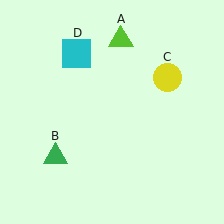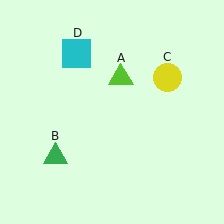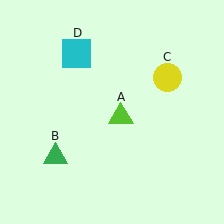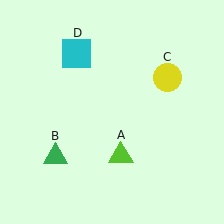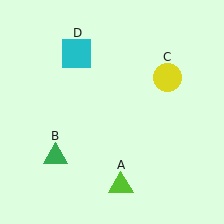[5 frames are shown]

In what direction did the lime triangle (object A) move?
The lime triangle (object A) moved down.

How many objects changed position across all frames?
1 object changed position: lime triangle (object A).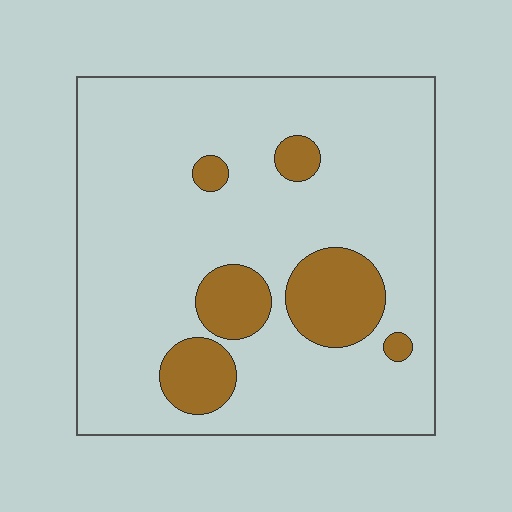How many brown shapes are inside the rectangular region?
6.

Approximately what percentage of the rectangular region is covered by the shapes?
Approximately 15%.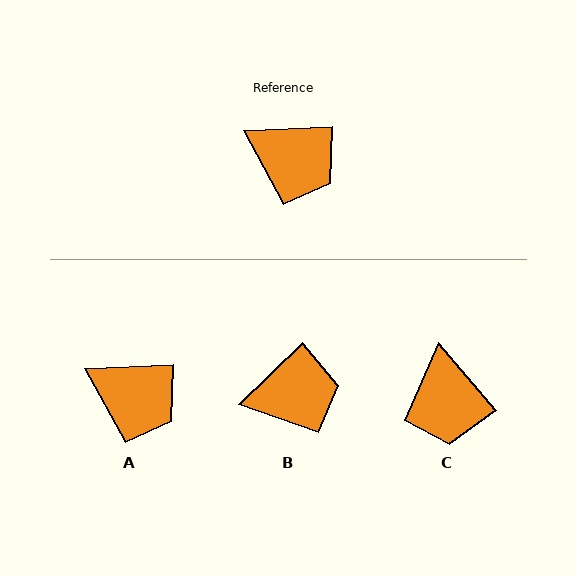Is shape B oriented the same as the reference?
No, it is off by about 42 degrees.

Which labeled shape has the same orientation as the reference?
A.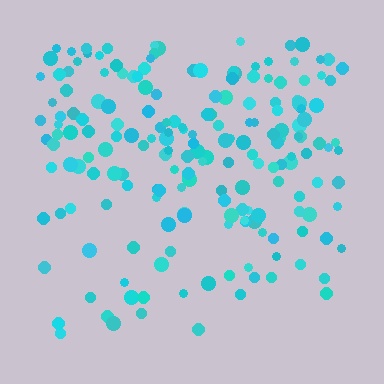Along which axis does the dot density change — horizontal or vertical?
Vertical.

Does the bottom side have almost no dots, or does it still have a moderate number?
Still a moderate number, just noticeably fewer than the top.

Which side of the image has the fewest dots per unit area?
The bottom.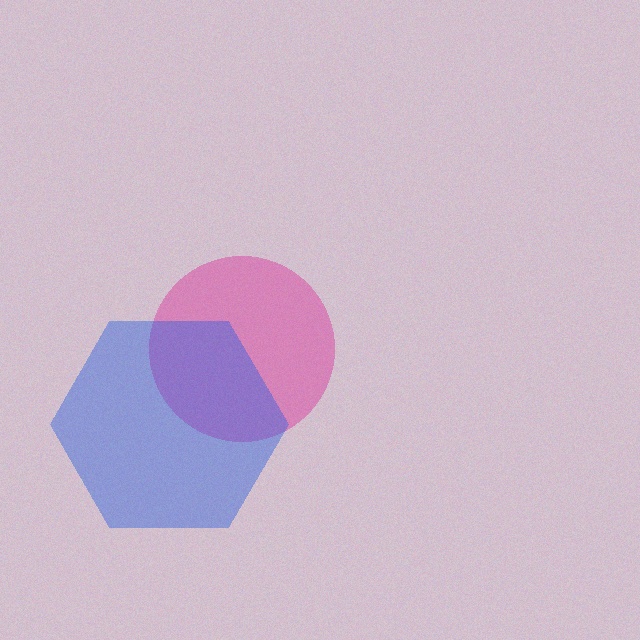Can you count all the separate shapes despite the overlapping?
Yes, there are 2 separate shapes.